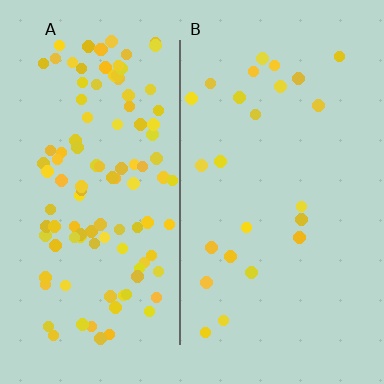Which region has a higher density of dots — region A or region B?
A (the left).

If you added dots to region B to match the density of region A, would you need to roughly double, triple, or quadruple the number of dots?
Approximately quadruple.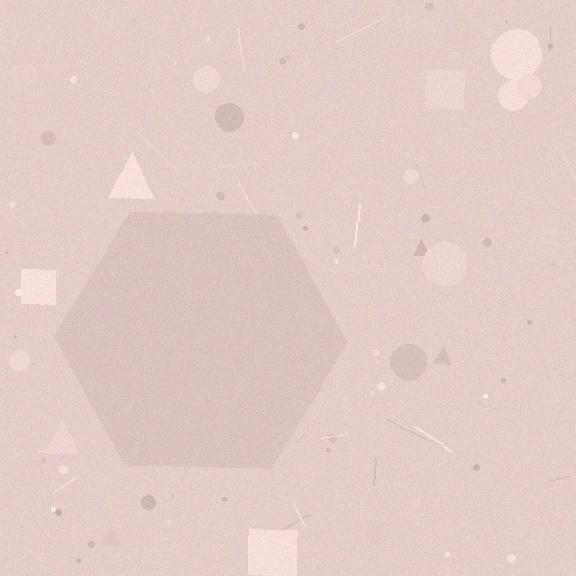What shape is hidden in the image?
A hexagon is hidden in the image.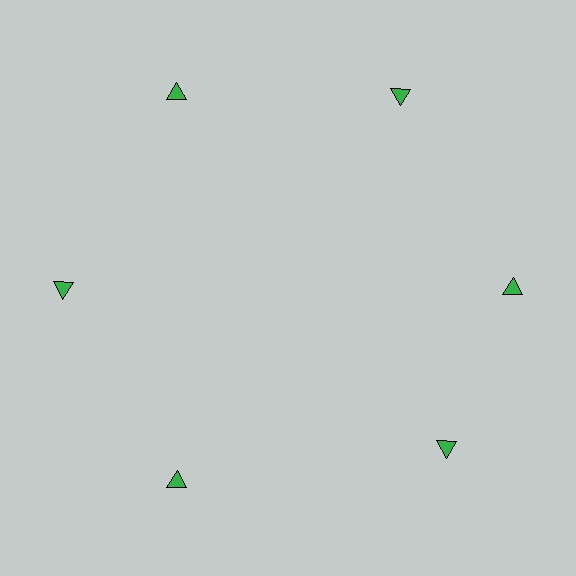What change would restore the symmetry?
The symmetry would be restored by rotating it back into even spacing with its neighbors so that all 6 triangles sit at equal angles and equal distance from the center.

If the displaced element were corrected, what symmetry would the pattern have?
It would have 6-fold rotational symmetry — the pattern would map onto itself every 60 degrees.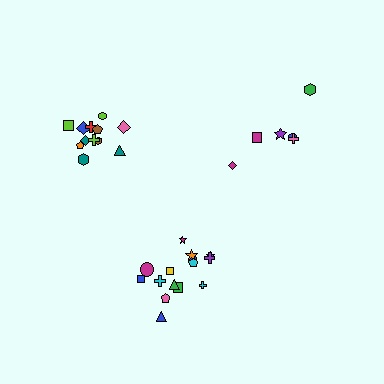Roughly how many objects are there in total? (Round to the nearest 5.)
Roughly 35 objects in total.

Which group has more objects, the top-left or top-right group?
The top-left group.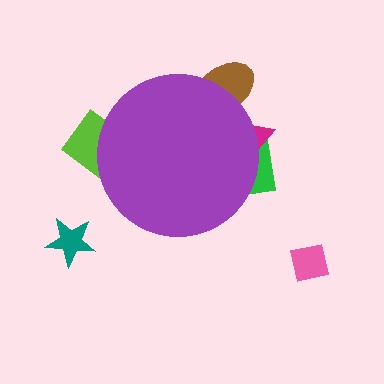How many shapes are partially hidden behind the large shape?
4 shapes are partially hidden.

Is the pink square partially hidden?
No, the pink square is fully visible.